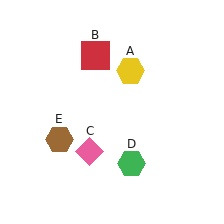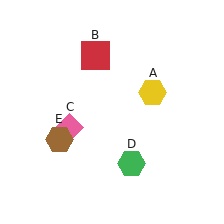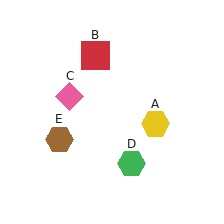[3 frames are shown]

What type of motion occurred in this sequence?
The yellow hexagon (object A), pink diamond (object C) rotated clockwise around the center of the scene.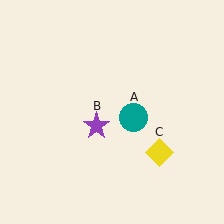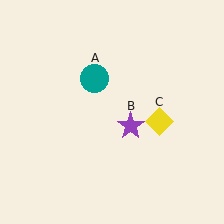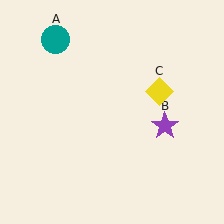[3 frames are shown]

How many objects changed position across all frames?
3 objects changed position: teal circle (object A), purple star (object B), yellow diamond (object C).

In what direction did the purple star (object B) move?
The purple star (object B) moved right.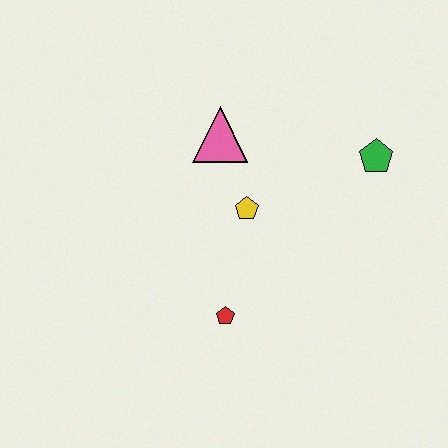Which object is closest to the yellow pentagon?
The pink triangle is closest to the yellow pentagon.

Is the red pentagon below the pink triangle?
Yes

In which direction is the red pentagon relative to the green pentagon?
The red pentagon is below the green pentagon.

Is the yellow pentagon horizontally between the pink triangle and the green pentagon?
Yes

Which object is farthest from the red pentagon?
The green pentagon is farthest from the red pentagon.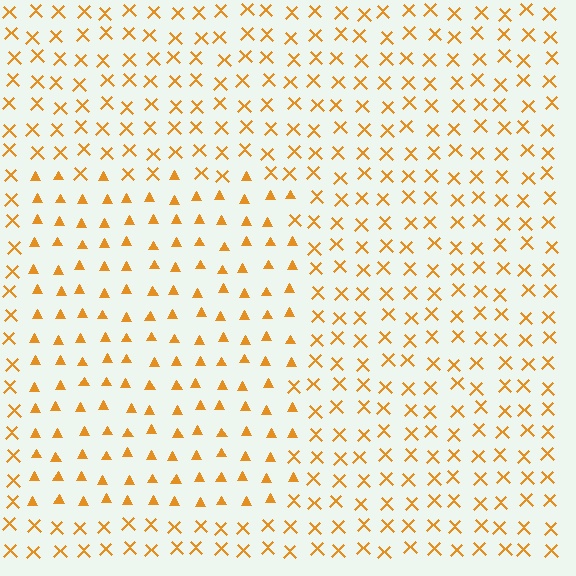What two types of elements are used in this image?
The image uses triangles inside the rectangle region and X marks outside it.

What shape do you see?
I see a rectangle.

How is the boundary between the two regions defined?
The boundary is defined by a change in element shape: triangles inside vs. X marks outside. All elements share the same color and spacing.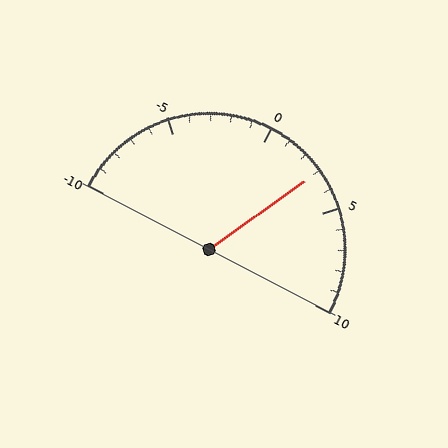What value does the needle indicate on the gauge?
The needle indicates approximately 3.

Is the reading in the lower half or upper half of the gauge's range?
The reading is in the upper half of the range (-10 to 10).